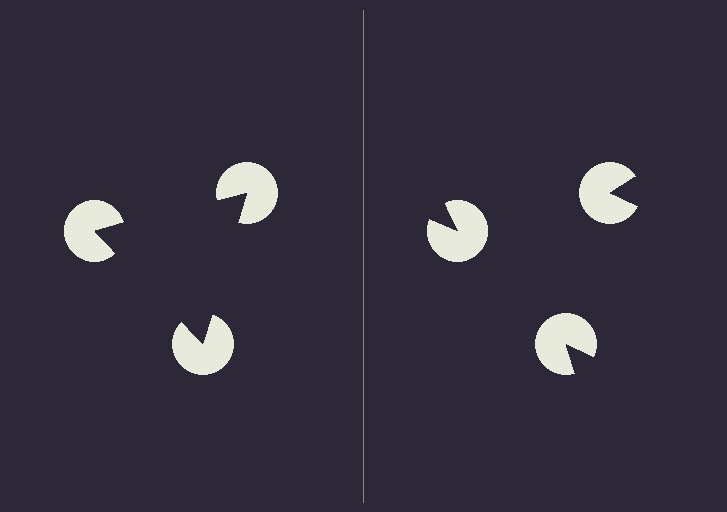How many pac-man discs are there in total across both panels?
6 — 3 on each side.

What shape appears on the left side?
An illusory triangle.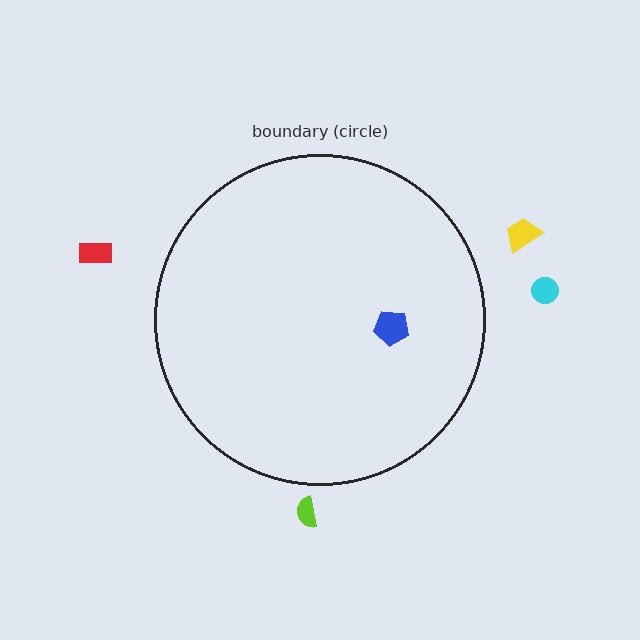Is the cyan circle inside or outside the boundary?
Outside.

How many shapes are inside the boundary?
1 inside, 4 outside.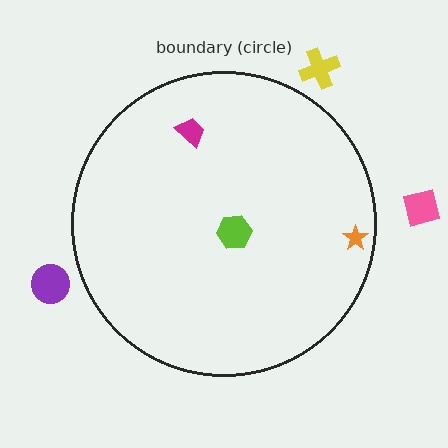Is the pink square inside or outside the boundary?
Outside.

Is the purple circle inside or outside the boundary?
Outside.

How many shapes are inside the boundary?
3 inside, 3 outside.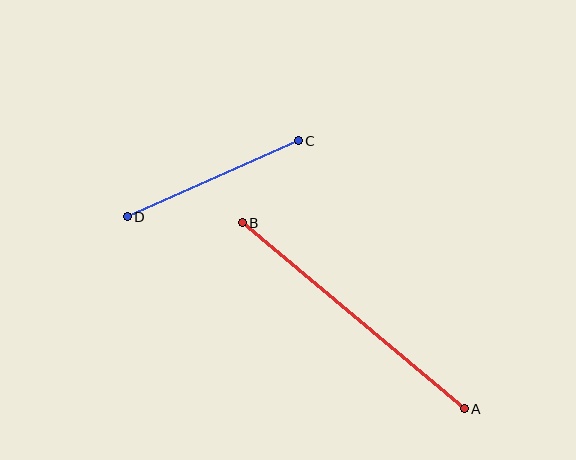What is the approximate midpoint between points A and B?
The midpoint is at approximately (353, 316) pixels.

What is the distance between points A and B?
The distance is approximately 290 pixels.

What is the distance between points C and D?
The distance is approximately 188 pixels.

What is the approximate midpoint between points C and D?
The midpoint is at approximately (213, 179) pixels.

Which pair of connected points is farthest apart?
Points A and B are farthest apart.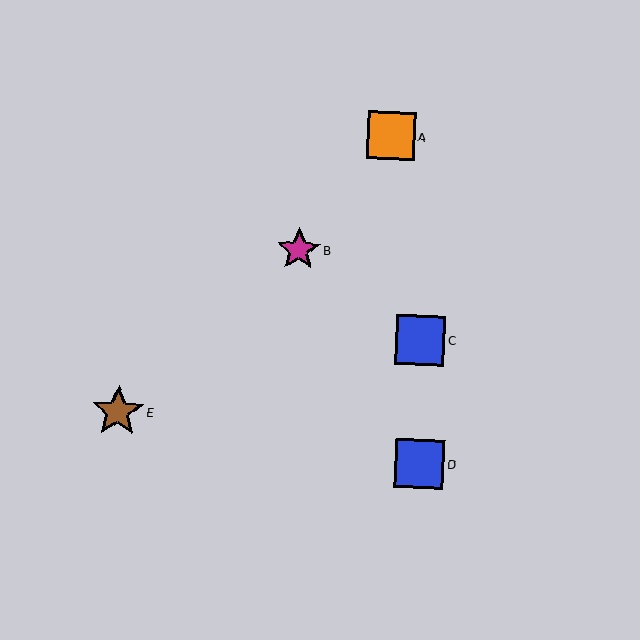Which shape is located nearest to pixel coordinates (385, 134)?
The orange square (labeled A) at (391, 136) is nearest to that location.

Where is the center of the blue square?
The center of the blue square is at (420, 463).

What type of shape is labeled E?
Shape E is a brown star.